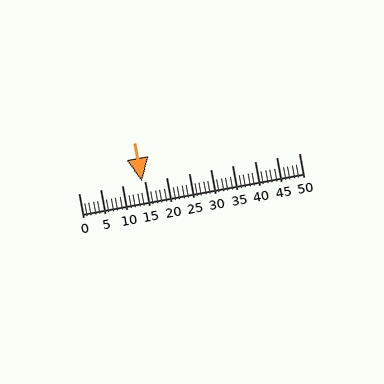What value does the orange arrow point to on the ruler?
The orange arrow points to approximately 14.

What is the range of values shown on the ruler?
The ruler shows values from 0 to 50.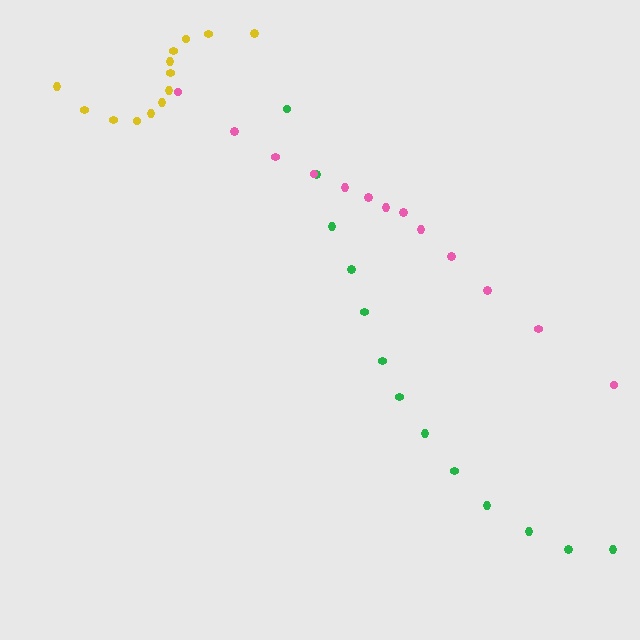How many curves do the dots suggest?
There are 3 distinct paths.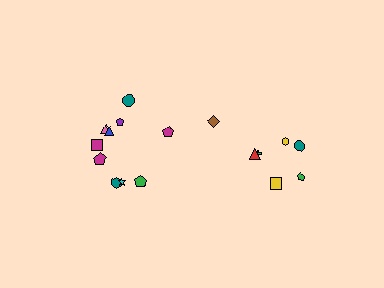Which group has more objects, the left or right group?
The left group.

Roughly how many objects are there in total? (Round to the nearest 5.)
Roughly 15 objects in total.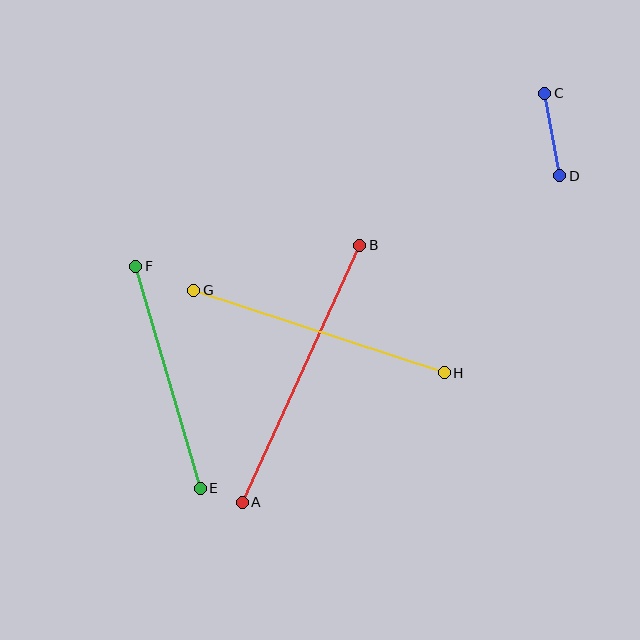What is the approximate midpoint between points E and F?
The midpoint is at approximately (168, 377) pixels.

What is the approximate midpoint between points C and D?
The midpoint is at approximately (552, 135) pixels.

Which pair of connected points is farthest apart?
Points A and B are farthest apart.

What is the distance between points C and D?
The distance is approximately 84 pixels.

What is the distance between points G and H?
The distance is approximately 264 pixels.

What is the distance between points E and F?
The distance is approximately 231 pixels.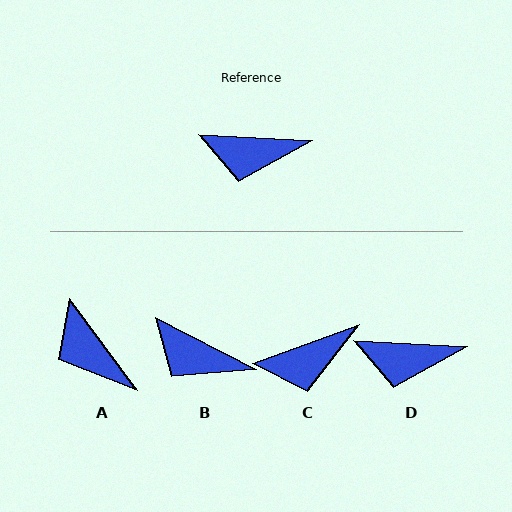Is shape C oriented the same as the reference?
No, it is off by about 23 degrees.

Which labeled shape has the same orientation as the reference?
D.